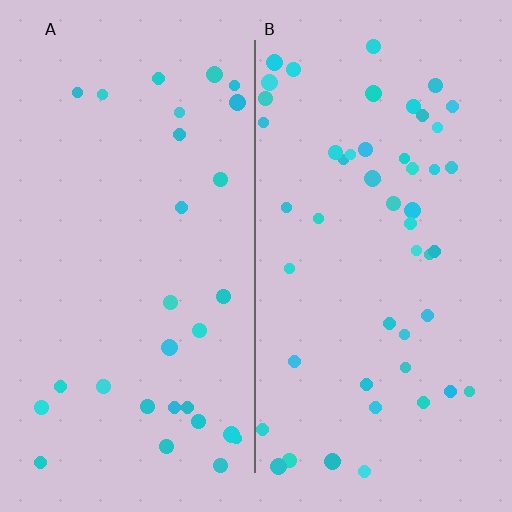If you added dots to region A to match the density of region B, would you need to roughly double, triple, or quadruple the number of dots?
Approximately double.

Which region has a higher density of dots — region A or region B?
B (the right).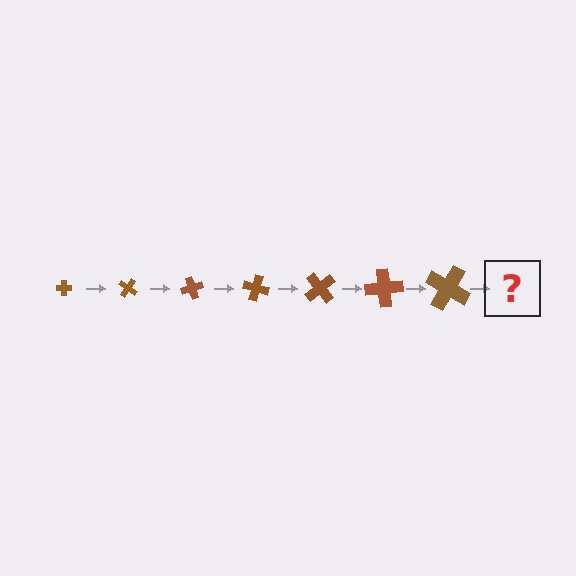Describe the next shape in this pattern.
It should be a cross, larger than the previous one and rotated 245 degrees from the start.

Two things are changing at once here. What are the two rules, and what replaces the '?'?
The two rules are that the cross grows larger each step and it rotates 35 degrees each step. The '?' should be a cross, larger than the previous one and rotated 245 degrees from the start.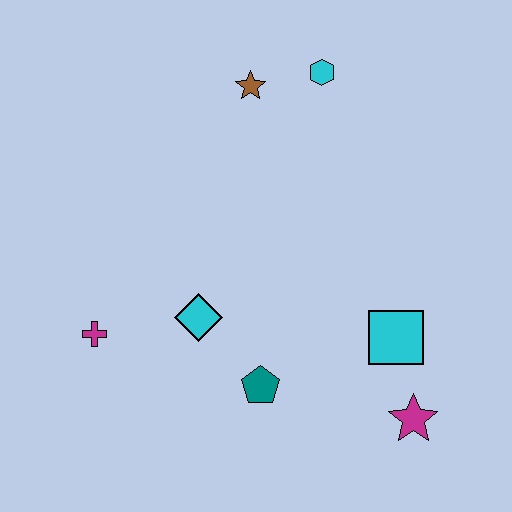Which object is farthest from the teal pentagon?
The cyan hexagon is farthest from the teal pentagon.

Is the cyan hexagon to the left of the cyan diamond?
No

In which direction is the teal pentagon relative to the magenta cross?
The teal pentagon is to the right of the magenta cross.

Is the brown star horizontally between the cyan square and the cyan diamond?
Yes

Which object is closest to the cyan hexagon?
The brown star is closest to the cyan hexagon.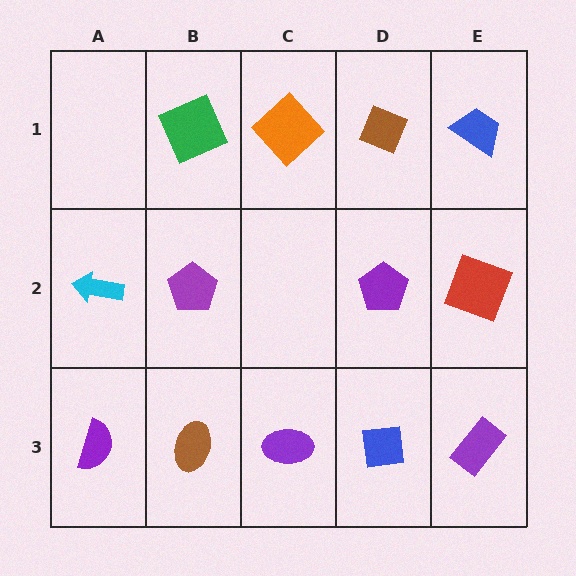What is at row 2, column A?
A cyan arrow.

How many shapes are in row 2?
4 shapes.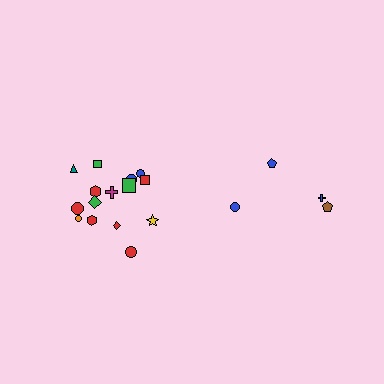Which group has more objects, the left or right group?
The left group.